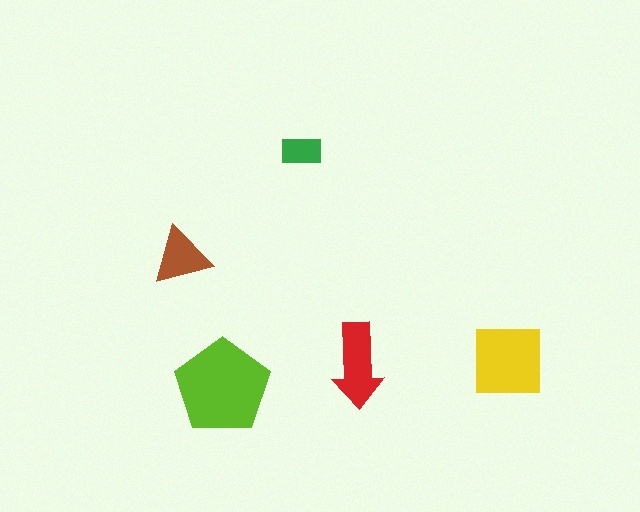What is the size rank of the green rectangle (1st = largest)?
5th.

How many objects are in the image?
There are 5 objects in the image.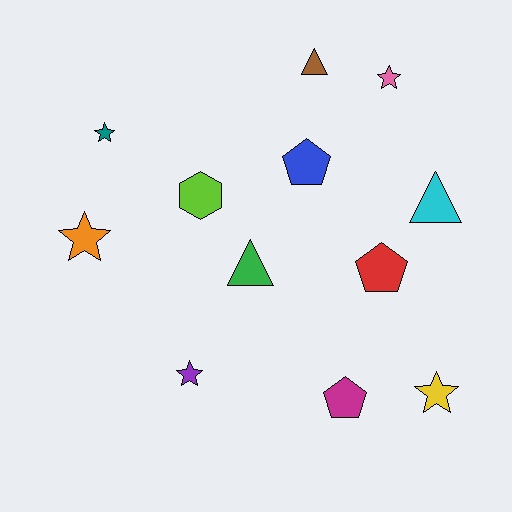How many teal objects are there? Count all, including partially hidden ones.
There is 1 teal object.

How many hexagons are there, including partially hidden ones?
There is 1 hexagon.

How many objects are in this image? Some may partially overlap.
There are 12 objects.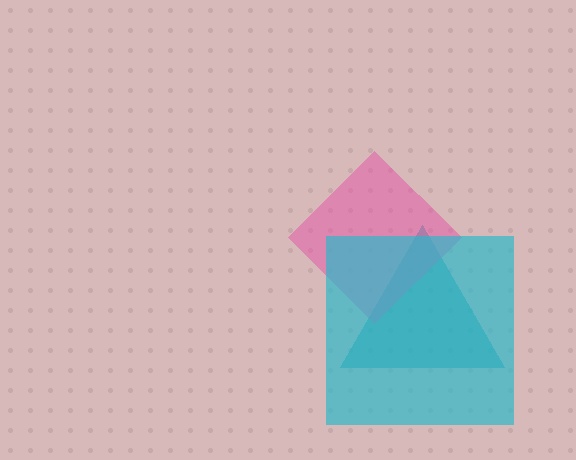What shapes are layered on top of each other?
The layered shapes are: a teal triangle, a pink diamond, a cyan square.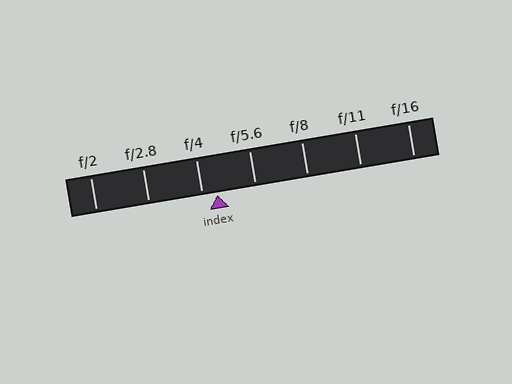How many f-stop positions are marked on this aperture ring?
There are 7 f-stop positions marked.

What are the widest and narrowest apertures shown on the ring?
The widest aperture shown is f/2 and the narrowest is f/16.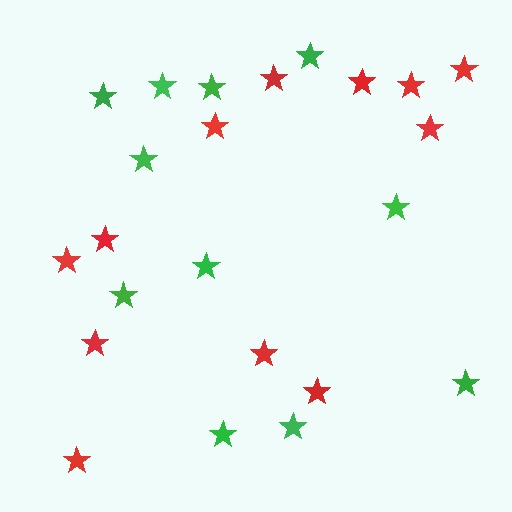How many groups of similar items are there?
There are 2 groups: one group of green stars (11) and one group of red stars (12).